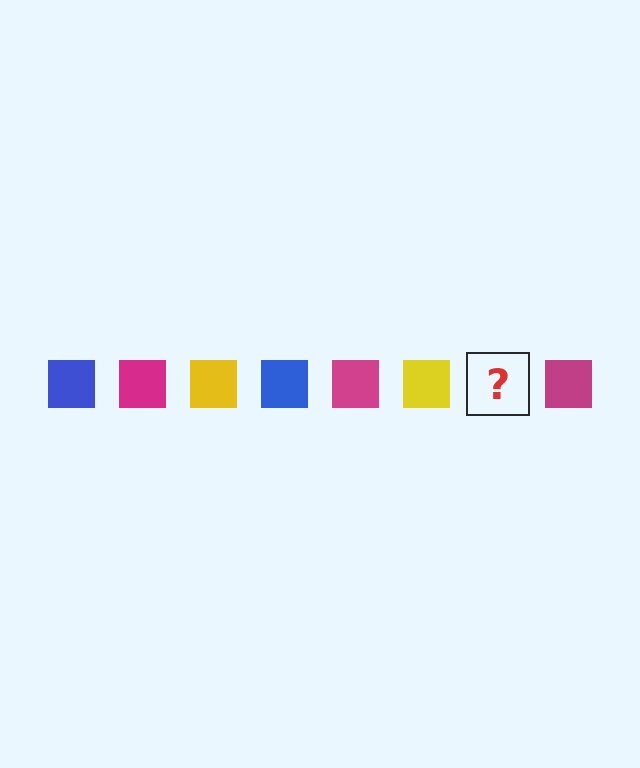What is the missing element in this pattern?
The missing element is a blue square.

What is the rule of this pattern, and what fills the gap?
The rule is that the pattern cycles through blue, magenta, yellow squares. The gap should be filled with a blue square.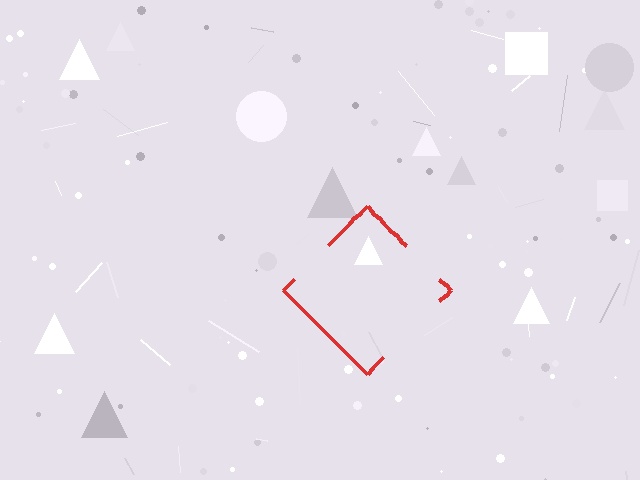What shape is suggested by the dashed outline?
The dashed outline suggests a diamond.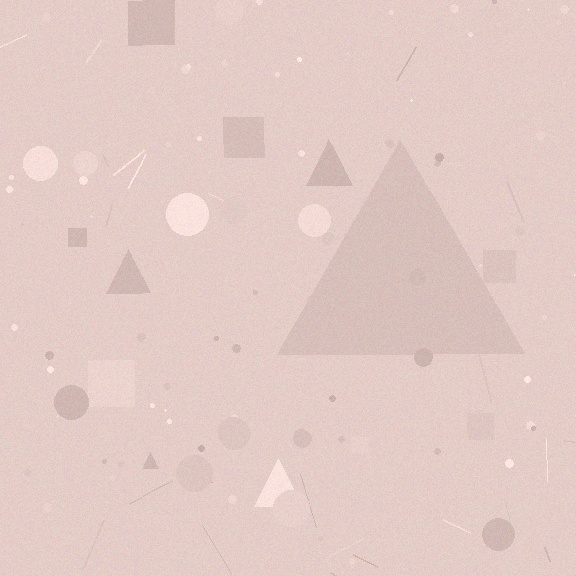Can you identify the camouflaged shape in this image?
The camouflaged shape is a triangle.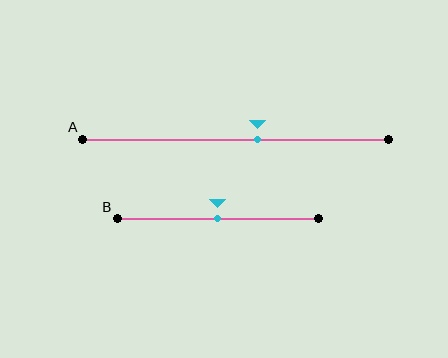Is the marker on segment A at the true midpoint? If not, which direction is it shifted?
No, the marker on segment A is shifted to the right by about 7% of the segment length.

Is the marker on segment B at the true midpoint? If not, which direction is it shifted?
Yes, the marker on segment B is at the true midpoint.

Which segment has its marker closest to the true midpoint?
Segment B has its marker closest to the true midpoint.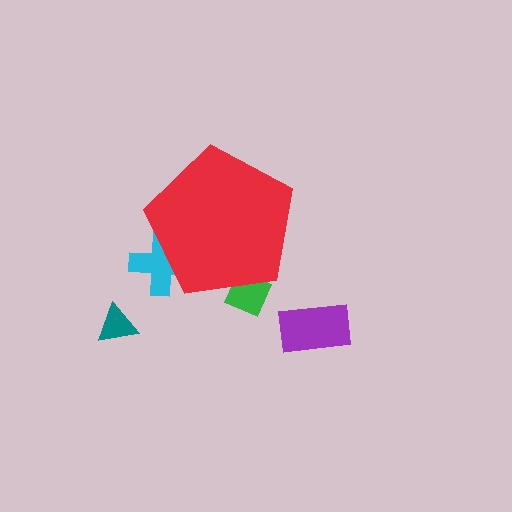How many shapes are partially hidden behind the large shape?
2 shapes are partially hidden.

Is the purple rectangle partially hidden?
No, the purple rectangle is fully visible.